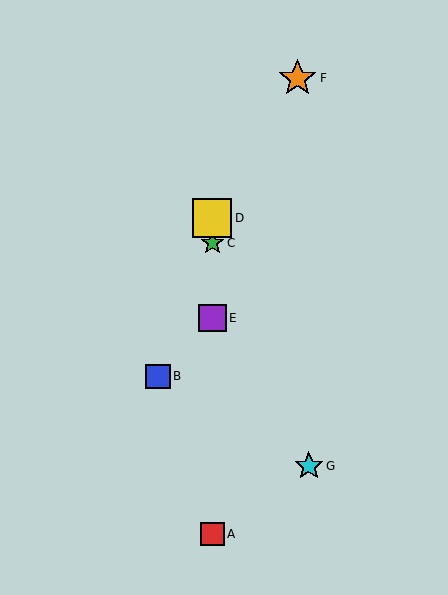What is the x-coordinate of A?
Object A is at x≈212.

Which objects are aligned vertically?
Objects A, C, D, E are aligned vertically.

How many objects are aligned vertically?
4 objects (A, C, D, E) are aligned vertically.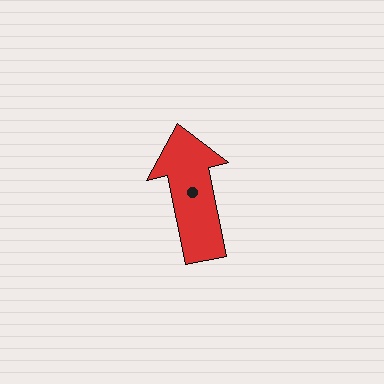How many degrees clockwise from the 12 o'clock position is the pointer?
Approximately 348 degrees.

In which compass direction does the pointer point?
North.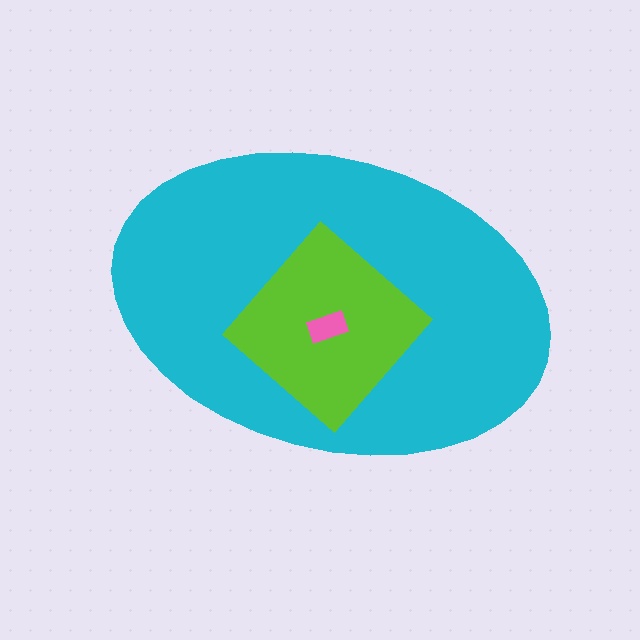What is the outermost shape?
The cyan ellipse.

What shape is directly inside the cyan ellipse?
The lime diamond.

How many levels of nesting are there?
3.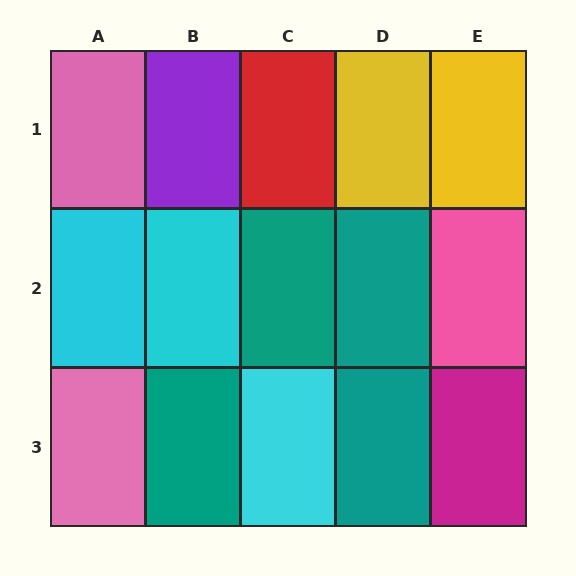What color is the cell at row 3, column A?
Pink.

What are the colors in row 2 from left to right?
Cyan, cyan, teal, teal, pink.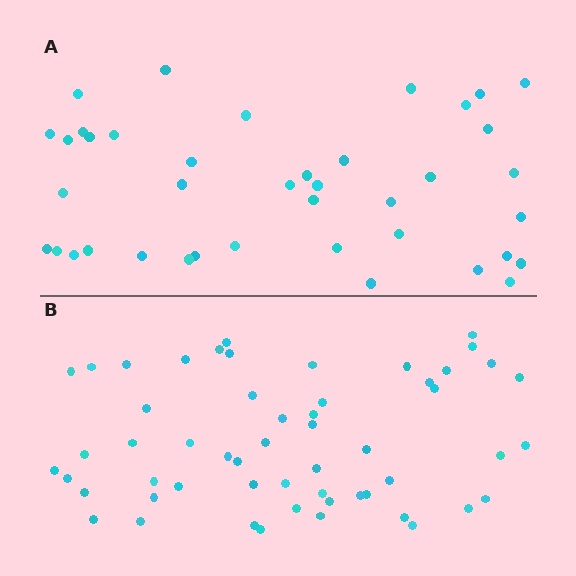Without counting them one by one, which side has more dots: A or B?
Region B (the bottom region) has more dots.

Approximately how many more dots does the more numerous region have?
Region B has approximately 15 more dots than region A.